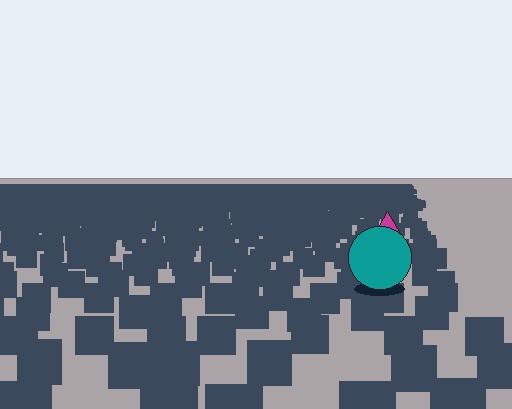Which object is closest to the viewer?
The teal circle is closest. The texture marks near it are larger and more spread out.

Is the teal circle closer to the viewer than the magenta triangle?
Yes. The teal circle is closer — you can tell from the texture gradient: the ground texture is coarser near it.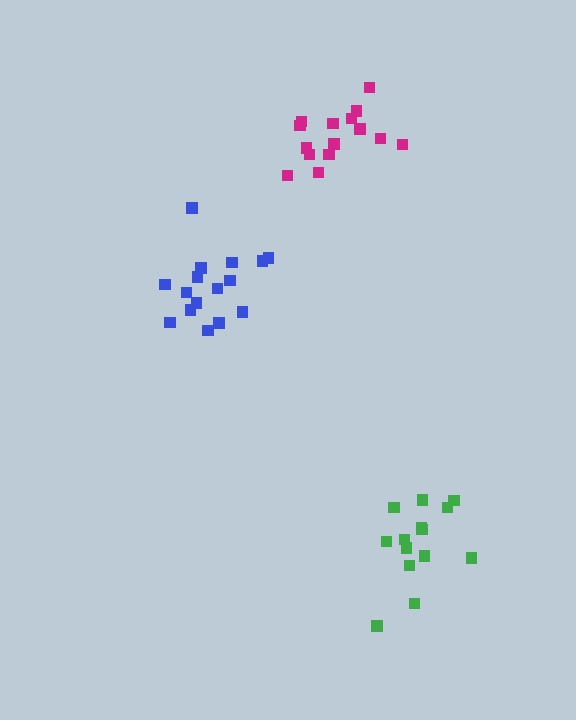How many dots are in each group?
Group 1: 16 dots, Group 2: 15 dots, Group 3: 14 dots (45 total).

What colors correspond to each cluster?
The clusters are colored: blue, magenta, green.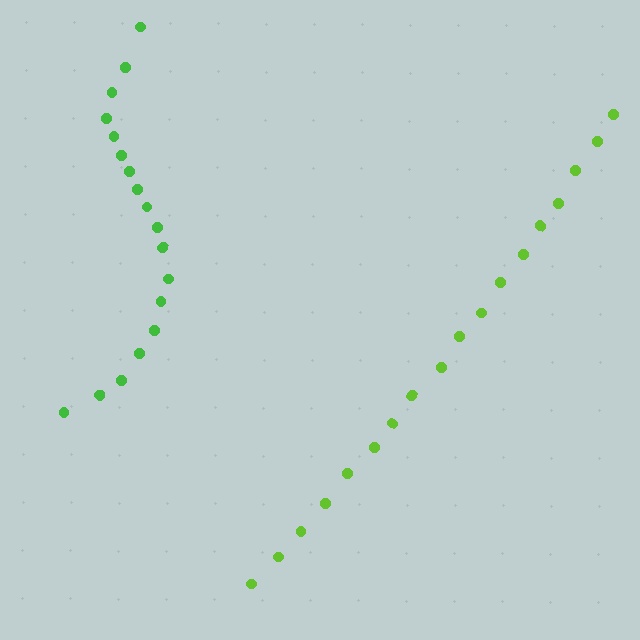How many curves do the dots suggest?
There are 2 distinct paths.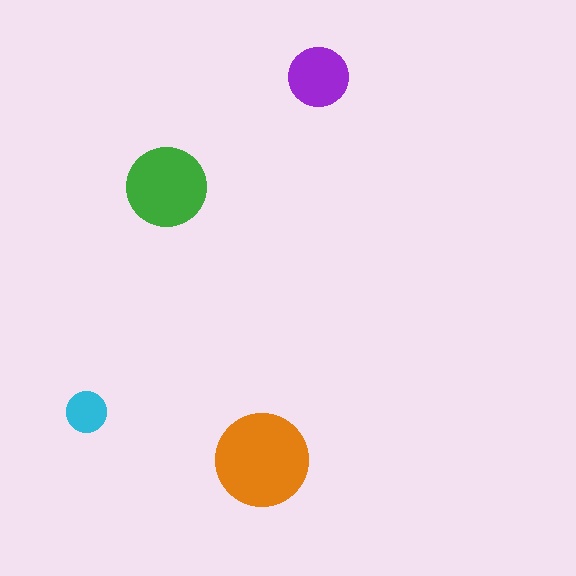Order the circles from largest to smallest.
the orange one, the green one, the purple one, the cyan one.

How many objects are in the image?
There are 4 objects in the image.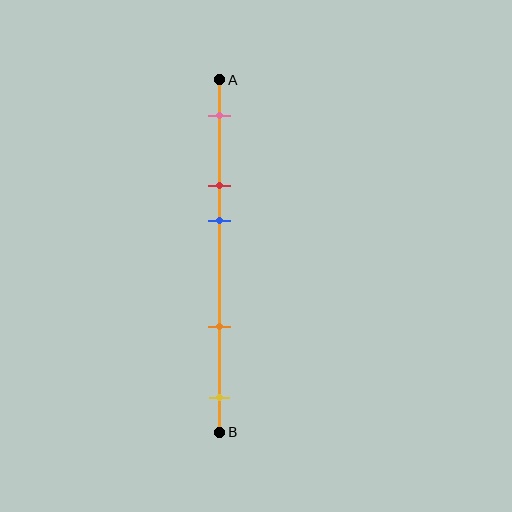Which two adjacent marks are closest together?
The red and blue marks are the closest adjacent pair.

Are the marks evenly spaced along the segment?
No, the marks are not evenly spaced.